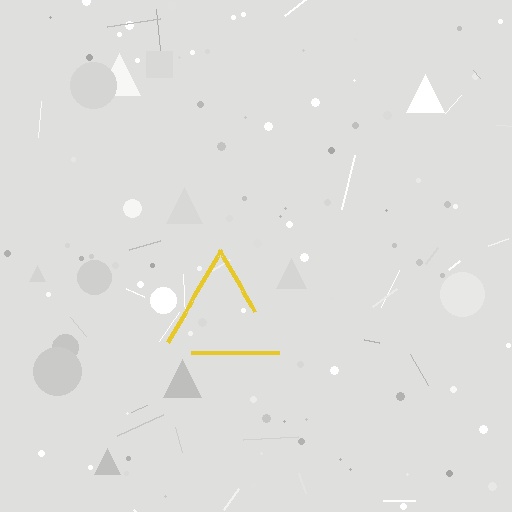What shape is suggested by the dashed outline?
The dashed outline suggests a triangle.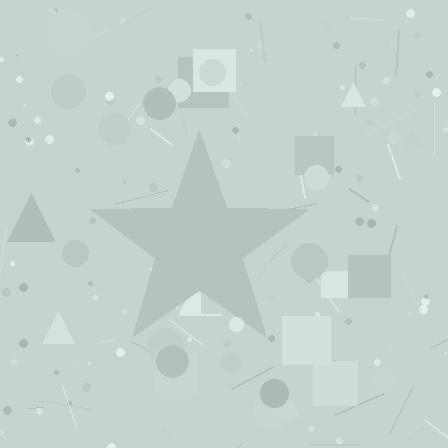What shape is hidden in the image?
A star is hidden in the image.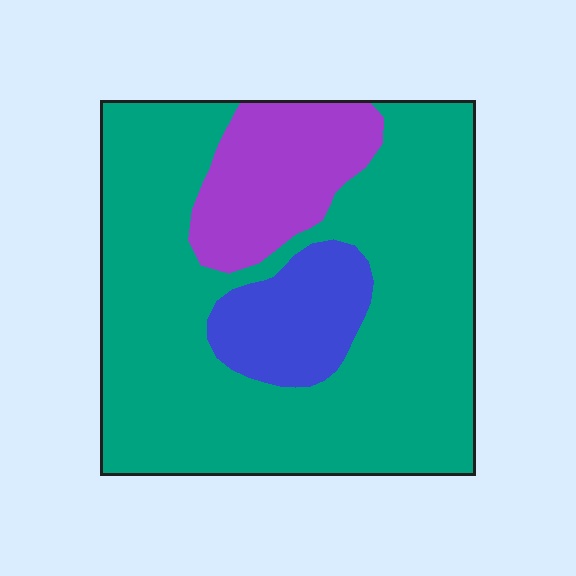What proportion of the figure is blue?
Blue takes up less than a quarter of the figure.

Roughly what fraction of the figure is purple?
Purple takes up about one sixth (1/6) of the figure.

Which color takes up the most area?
Teal, at roughly 70%.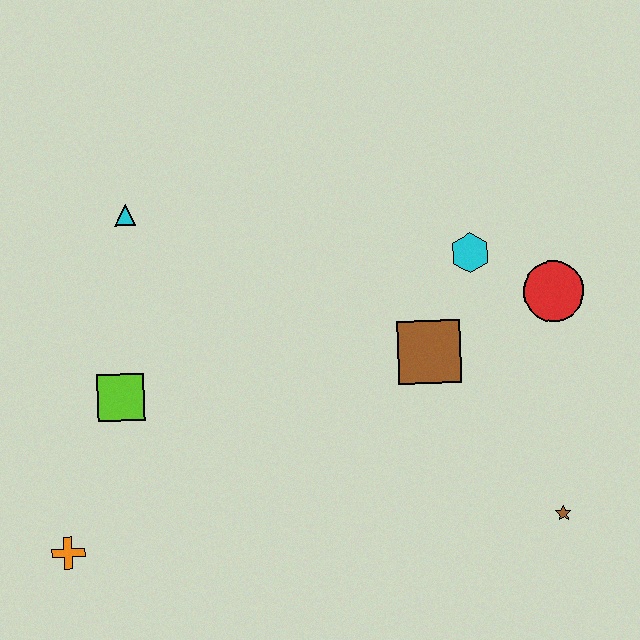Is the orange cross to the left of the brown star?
Yes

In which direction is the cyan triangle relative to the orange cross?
The cyan triangle is above the orange cross.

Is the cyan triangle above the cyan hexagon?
Yes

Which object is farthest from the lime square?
The brown star is farthest from the lime square.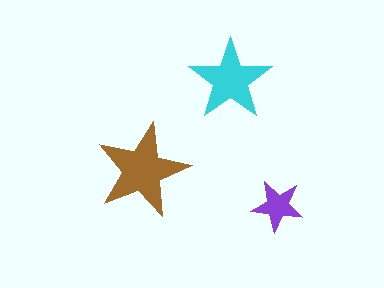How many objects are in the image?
There are 3 objects in the image.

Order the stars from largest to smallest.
the brown one, the cyan one, the purple one.